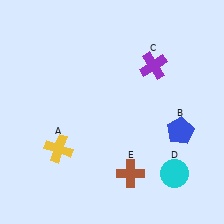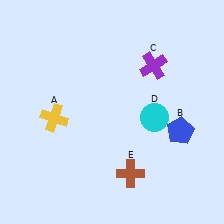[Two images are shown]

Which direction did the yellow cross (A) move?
The yellow cross (A) moved up.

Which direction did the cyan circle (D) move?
The cyan circle (D) moved up.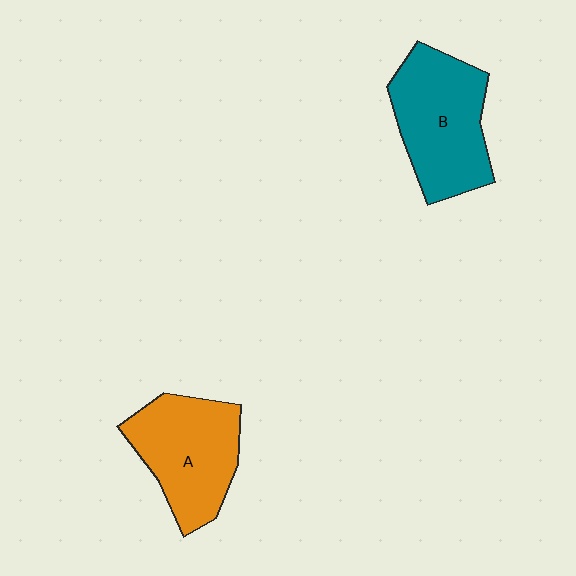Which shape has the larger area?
Shape B (teal).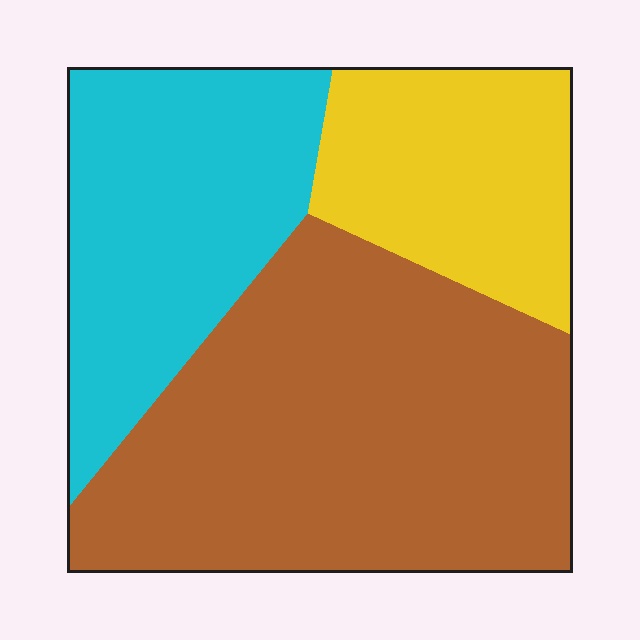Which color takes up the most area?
Brown, at roughly 50%.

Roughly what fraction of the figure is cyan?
Cyan covers 28% of the figure.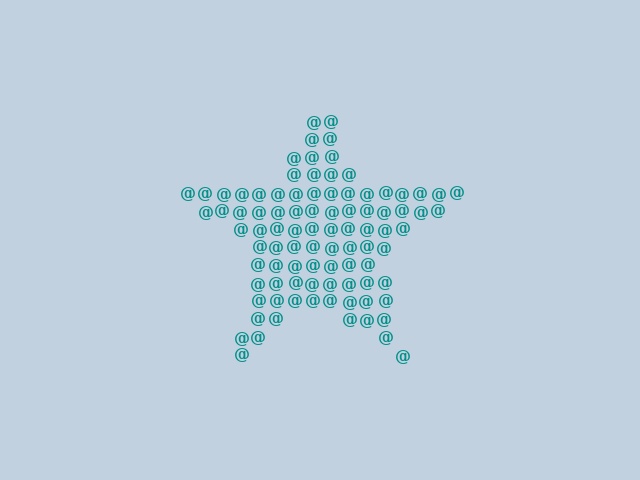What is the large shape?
The large shape is a star.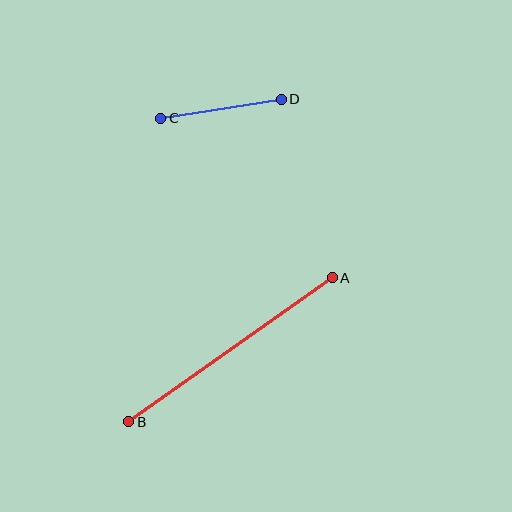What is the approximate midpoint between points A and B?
The midpoint is at approximately (230, 350) pixels.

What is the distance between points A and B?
The distance is approximately 249 pixels.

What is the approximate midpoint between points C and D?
The midpoint is at approximately (221, 109) pixels.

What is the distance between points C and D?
The distance is approximately 122 pixels.